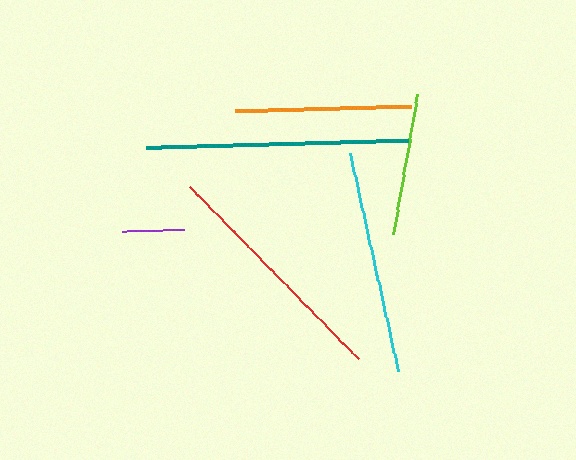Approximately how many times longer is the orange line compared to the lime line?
The orange line is approximately 1.2 times the length of the lime line.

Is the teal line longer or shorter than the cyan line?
The teal line is longer than the cyan line.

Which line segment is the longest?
The teal line is the longest at approximately 264 pixels.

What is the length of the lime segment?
The lime segment is approximately 142 pixels long.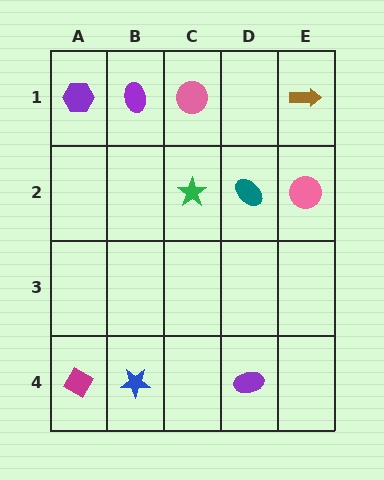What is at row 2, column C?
A green star.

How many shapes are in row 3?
0 shapes.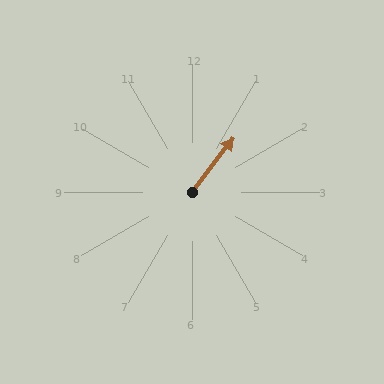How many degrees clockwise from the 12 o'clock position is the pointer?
Approximately 37 degrees.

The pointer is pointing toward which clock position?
Roughly 1 o'clock.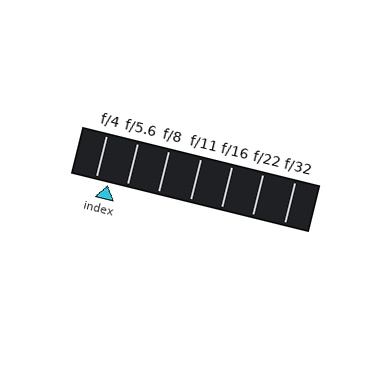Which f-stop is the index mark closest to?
The index mark is closest to f/4.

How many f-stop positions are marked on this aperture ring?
There are 7 f-stop positions marked.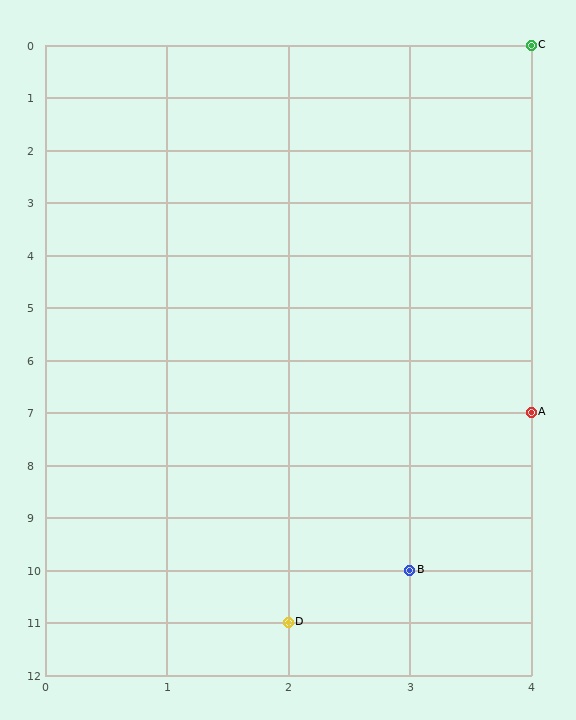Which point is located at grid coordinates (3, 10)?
Point B is at (3, 10).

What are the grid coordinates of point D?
Point D is at grid coordinates (2, 11).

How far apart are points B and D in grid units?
Points B and D are 1 column and 1 row apart (about 1.4 grid units diagonally).